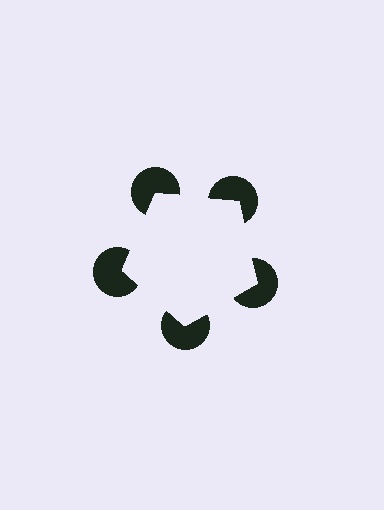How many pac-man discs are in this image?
There are 5 — one at each vertex of the illusory pentagon.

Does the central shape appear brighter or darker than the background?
It typically appears slightly brighter than the background, even though no actual brightness change is drawn.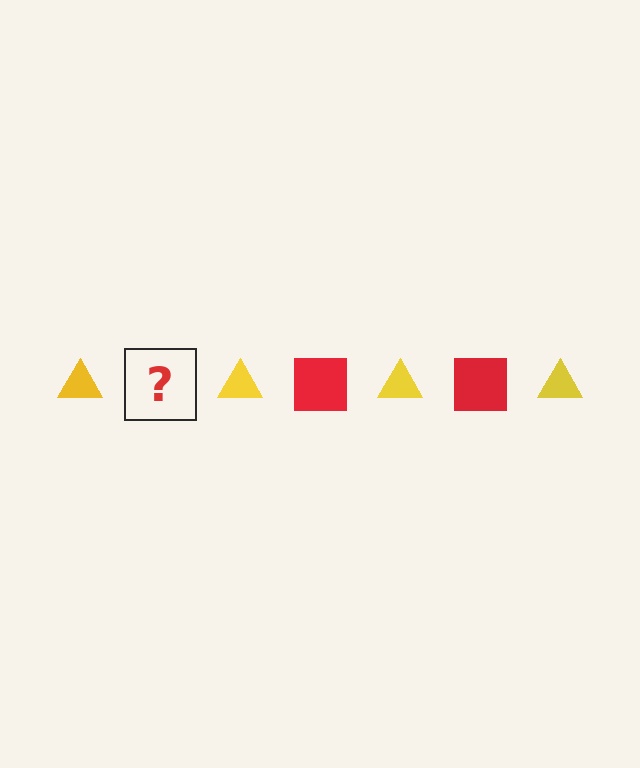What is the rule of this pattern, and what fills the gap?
The rule is that the pattern alternates between yellow triangle and red square. The gap should be filled with a red square.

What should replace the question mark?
The question mark should be replaced with a red square.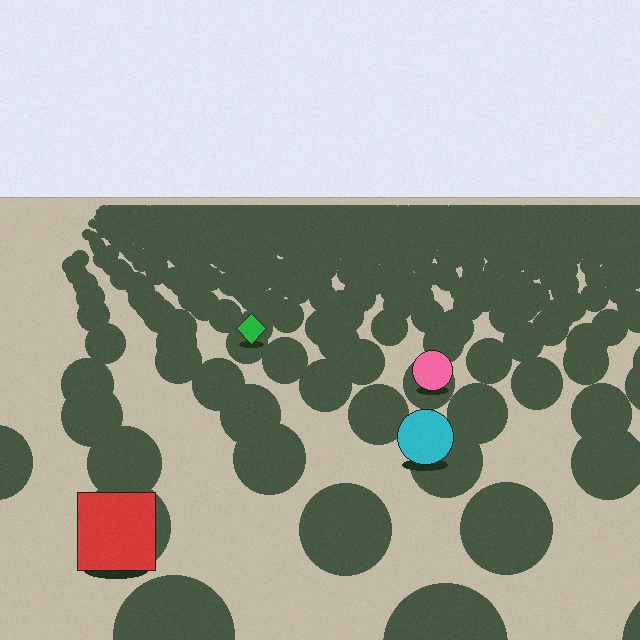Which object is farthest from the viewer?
The green diamond is farthest from the viewer. It appears smaller and the ground texture around it is denser.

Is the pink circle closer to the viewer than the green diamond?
Yes. The pink circle is closer — you can tell from the texture gradient: the ground texture is coarser near it.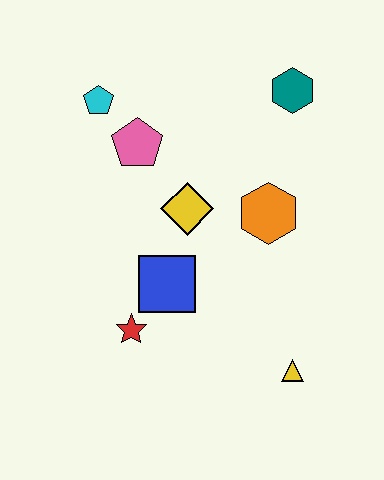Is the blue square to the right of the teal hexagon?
No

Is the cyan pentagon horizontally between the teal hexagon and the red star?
No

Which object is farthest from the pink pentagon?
The yellow triangle is farthest from the pink pentagon.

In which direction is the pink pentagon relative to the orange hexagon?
The pink pentagon is to the left of the orange hexagon.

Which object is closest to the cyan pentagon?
The pink pentagon is closest to the cyan pentagon.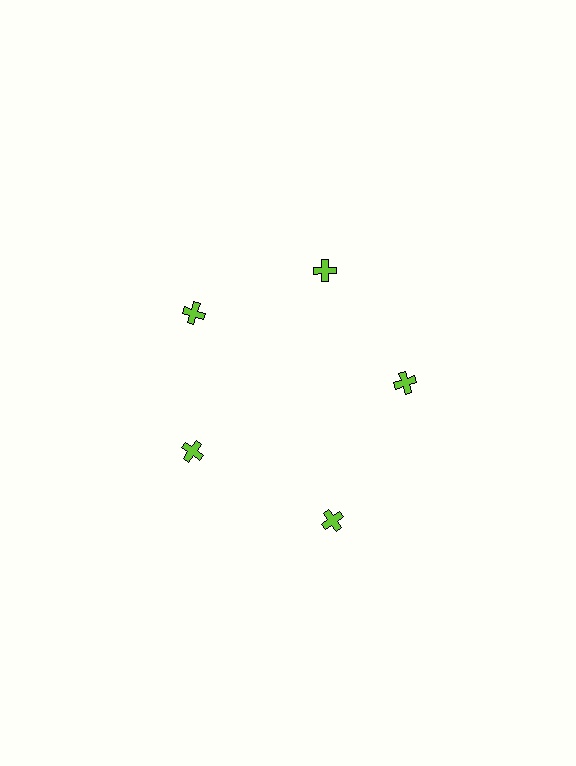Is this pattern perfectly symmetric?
No. The 5 lime crosses are arranged in a ring, but one element near the 5 o'clock position is pushed outward from the center, breaking the 5-fold rotational symmetry.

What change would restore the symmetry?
The symmetry would be restored by moving it inward, back onto the ring so that all 5 crosses sit at equal angles and equal distance from the center.